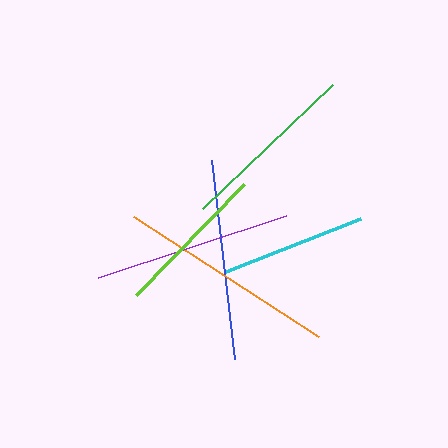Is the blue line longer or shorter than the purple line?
The blue line is longer than the purple line.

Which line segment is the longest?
The orange line is the longest at approximately 220 pixels.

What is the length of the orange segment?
The orange segment is approximately 220 pixels long.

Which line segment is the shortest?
The cyan line is the shortest at approximately 145 pixels.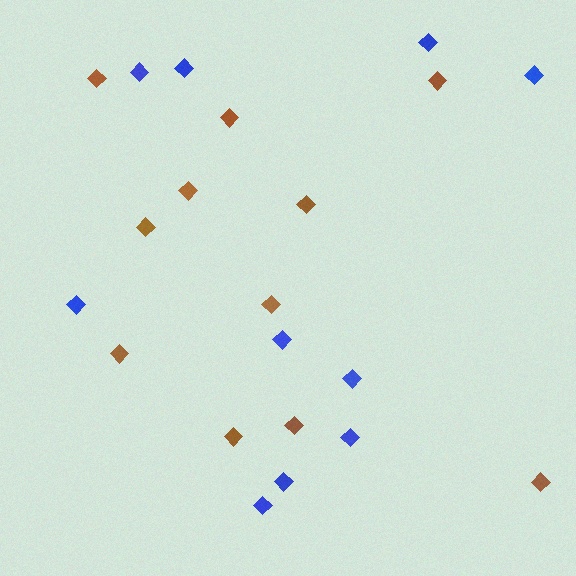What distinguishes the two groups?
There are 2 groups: one group of blue diamonds (10) and one group of brown diamonds (11).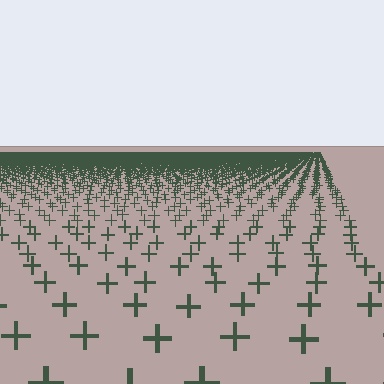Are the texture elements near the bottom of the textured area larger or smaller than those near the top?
Larger. Near the bottom, elements are closer to the viewer and appear at a bigger on-screen size.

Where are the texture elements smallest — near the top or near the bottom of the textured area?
Near the top.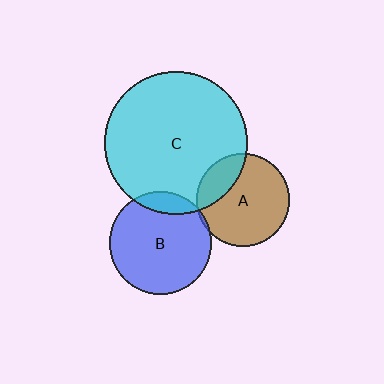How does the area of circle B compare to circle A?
Approximately 1.2 times.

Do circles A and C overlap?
Yes.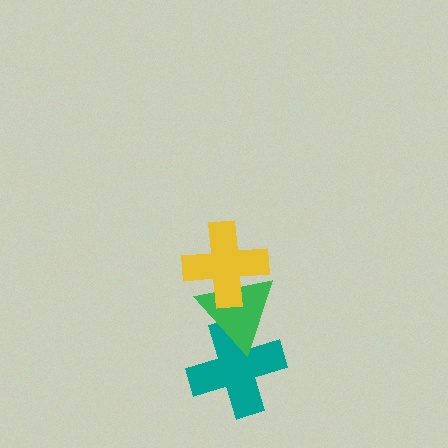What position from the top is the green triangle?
The green triangle is 2nd from the top.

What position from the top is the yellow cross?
The yellow cross is 1st from the top.